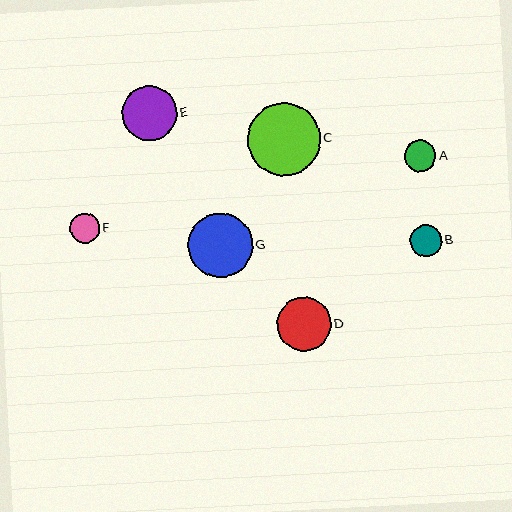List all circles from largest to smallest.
From largest to smallest: C, G, E, D, A, B, F.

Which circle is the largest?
Circle C is the largest with a size of approximately 73 pixels.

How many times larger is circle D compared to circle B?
Circle D is approximately 1.7 times the size of circle B.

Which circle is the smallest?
Circle F is the smallest with a size of approximately 30 pixels.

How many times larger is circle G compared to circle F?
Circle G is approximately 2.2 times the size of circle F.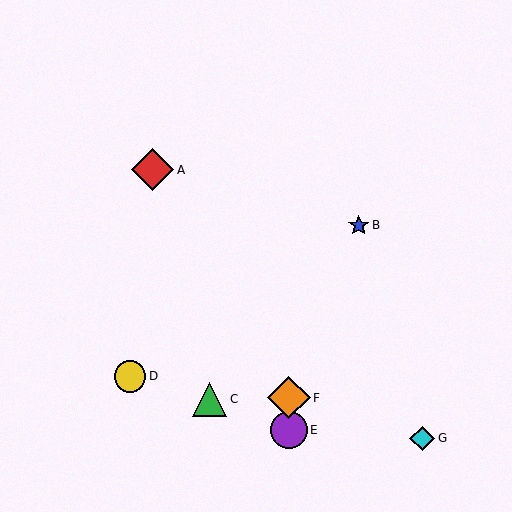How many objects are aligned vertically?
2 objects (E, F) are aligned vertically.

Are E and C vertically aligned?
No, E is at x≈289 and C is at x≈210.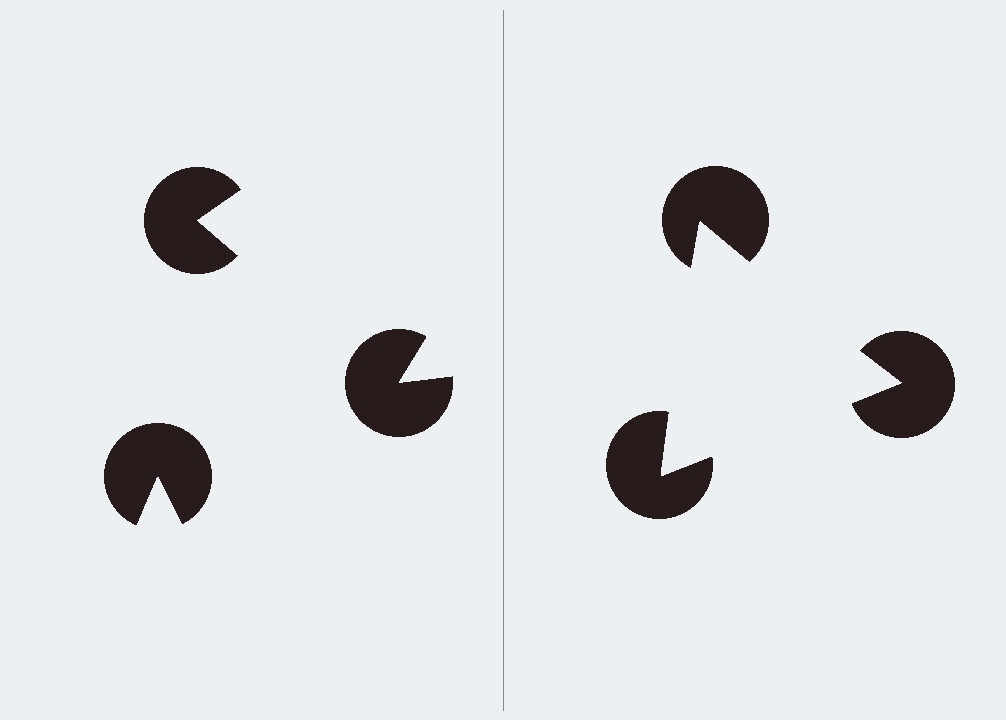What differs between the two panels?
The pac-man discs are positioned identically on both sides; only the wedge orientations differ. On the right they align to a triangle; on the left they are misaligned.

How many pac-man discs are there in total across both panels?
6 — 3 on each side.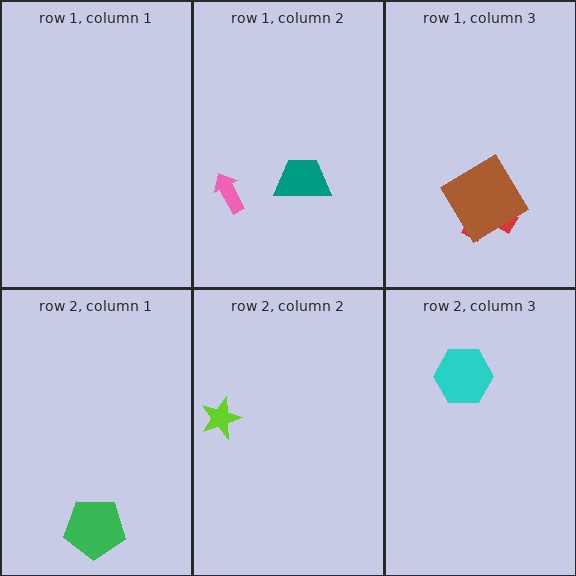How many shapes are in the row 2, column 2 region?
1.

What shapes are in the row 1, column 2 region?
The teal trapezoid, the pink arrow.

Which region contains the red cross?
The row 1, column 3 region.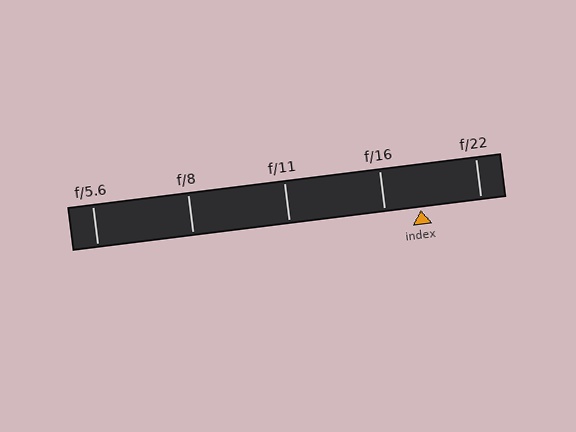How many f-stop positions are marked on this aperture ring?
There are 5 f-stop positions marked.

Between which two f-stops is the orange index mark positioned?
The index mark is between f/16 and f/22.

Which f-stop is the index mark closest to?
The index mark is closest to f/16.